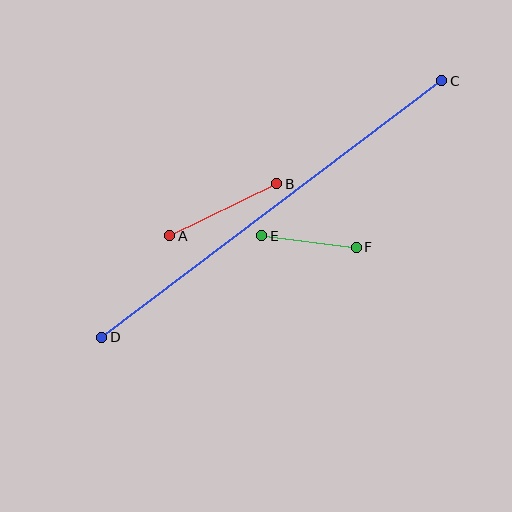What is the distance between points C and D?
The distance is approximately 426 pixels.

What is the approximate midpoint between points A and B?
The midpoint is at approximately (223, 210) pixels.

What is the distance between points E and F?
The distance is approximately 96 pixels.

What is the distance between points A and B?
The distance is approximately 119 pixels.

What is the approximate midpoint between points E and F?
The midpoint is at approximately (309, 242) pixels.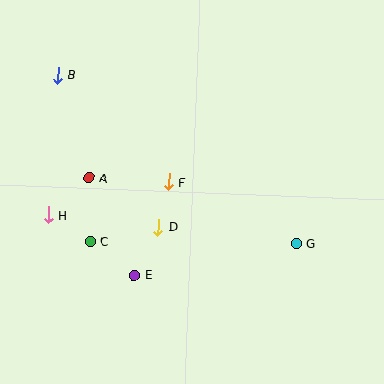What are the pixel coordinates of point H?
Point H is at (48, 215).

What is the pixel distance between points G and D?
The distance between G and D is 139 pixels.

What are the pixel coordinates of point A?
Point A is at (89, 178).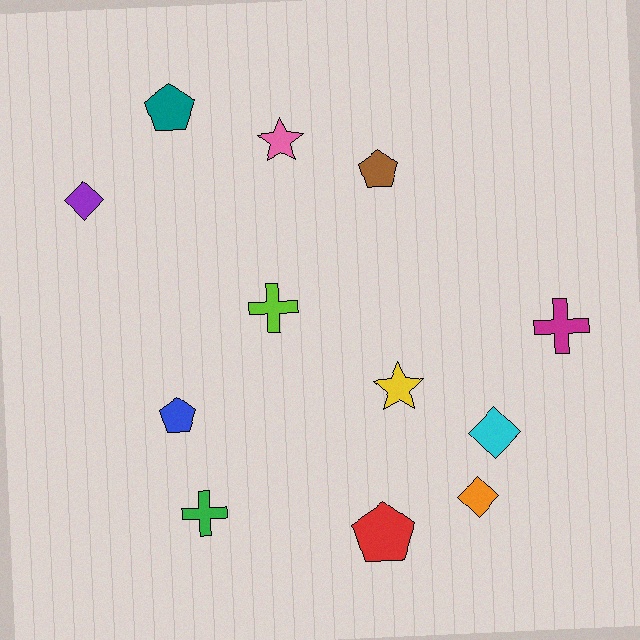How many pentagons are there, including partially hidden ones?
There are 4 pentagons.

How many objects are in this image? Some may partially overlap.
There are 12 objects.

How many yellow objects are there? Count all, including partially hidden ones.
There is 1 yellow object.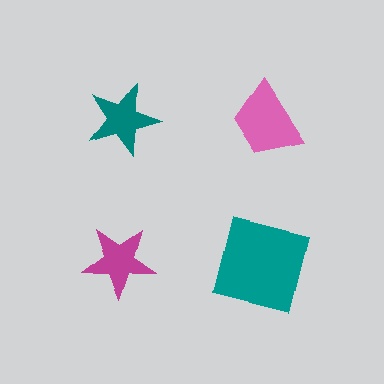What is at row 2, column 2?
A teal square.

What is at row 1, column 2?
A pink trapezoid.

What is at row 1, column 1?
A teal star.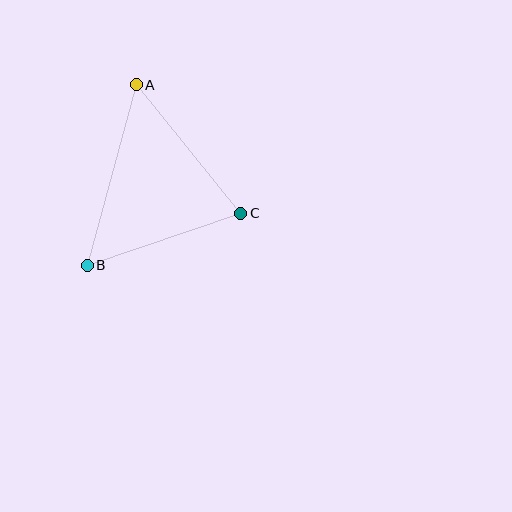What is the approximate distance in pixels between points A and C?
The distance between A and C is approximately 166 pixels.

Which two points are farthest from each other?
Points A and B are farthest from each other.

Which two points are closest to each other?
Points B and C are closest to each other.